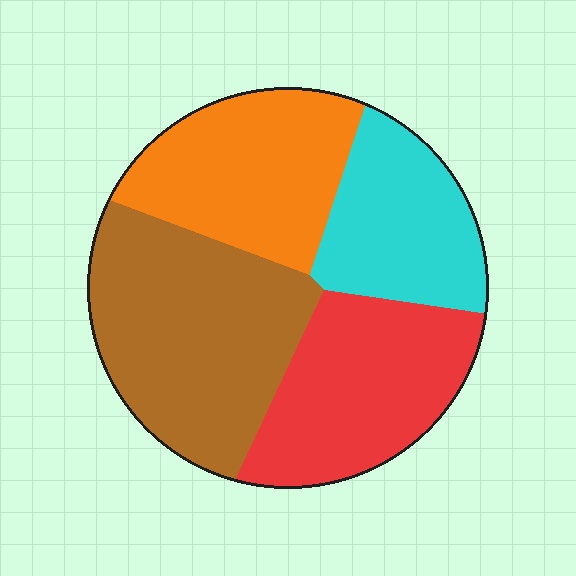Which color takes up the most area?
Brown, at roughly 35%.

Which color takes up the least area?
Cyan, at roughly 20%.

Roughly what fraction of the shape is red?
Red covers roughly 25% of the shape.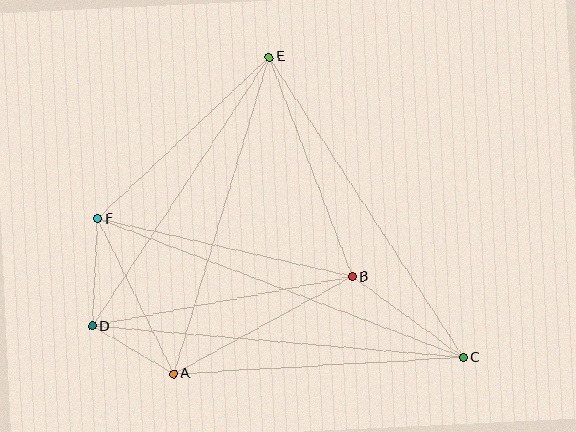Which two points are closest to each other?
Points A and D are closest to each other.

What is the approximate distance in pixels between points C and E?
The distance between C and E is approximately 358 pixels.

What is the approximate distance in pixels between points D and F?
The distance between D and F is approximately 108 pixels.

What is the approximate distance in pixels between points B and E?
The distance between B and E is approximately 235 pixels.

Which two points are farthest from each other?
Points C and F are farthest from each other.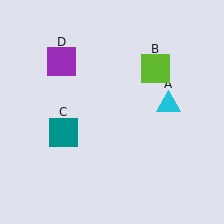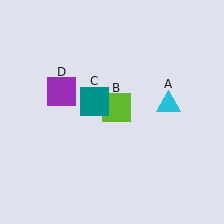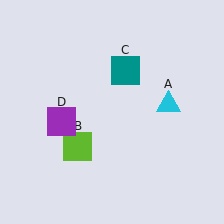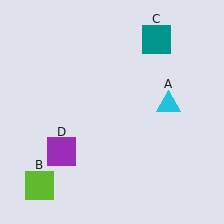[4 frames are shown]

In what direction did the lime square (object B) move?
The lime square (object B) moved down and to the left.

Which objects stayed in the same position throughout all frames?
Cyan triangle (object A) remained stationary.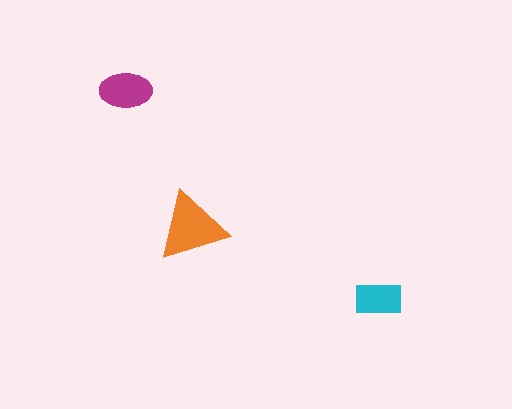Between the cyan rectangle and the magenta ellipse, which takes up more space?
The magenta ellipse.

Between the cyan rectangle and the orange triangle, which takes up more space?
The orange triangle.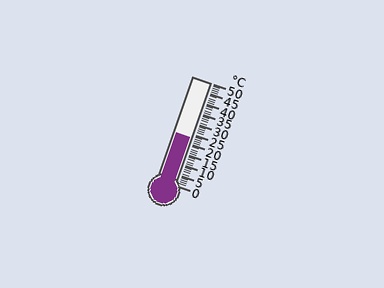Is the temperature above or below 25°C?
The temperature is below 25°C.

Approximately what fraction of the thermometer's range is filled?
The thermometer is filled to approximately 45% of its range.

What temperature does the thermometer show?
The thermometer shows approximately 23°C.